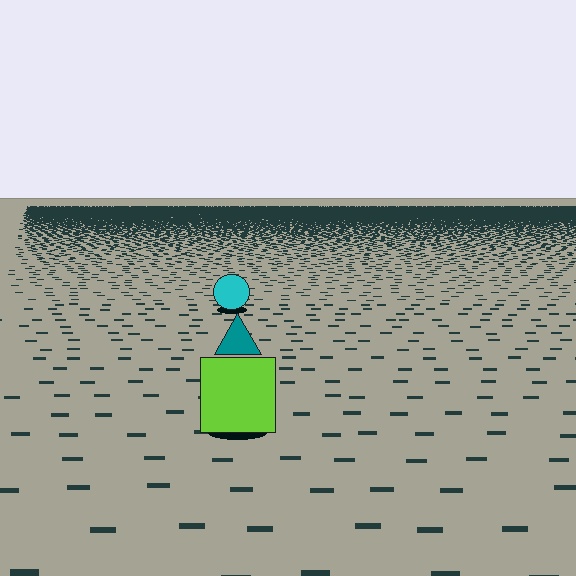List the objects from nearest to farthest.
From nearest to farthest: the lime square, the teal triangle, the cyan circle.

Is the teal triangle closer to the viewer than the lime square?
No. The lime square is closer — you can tell from the texture gradient: the ground texture is coarser near it.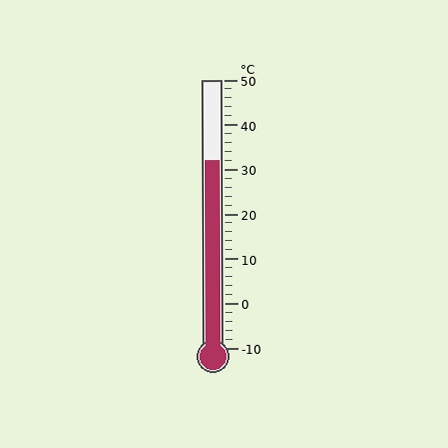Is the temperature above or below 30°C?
The temperature is above 30°C.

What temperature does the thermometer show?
The thermometer shows approximately 32°C.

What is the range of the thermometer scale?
The thermometer scale ranges from -10°C to 50°C.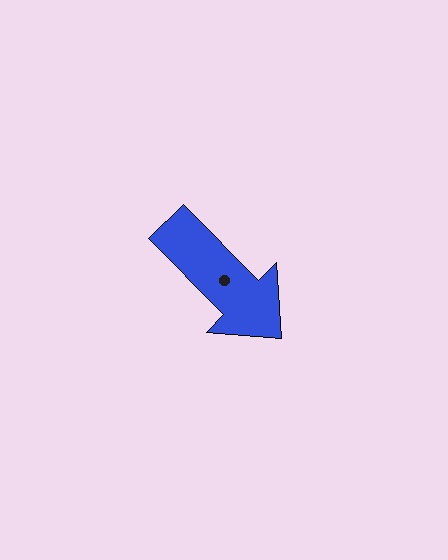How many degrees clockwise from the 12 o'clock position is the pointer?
Approximately 135 degrees.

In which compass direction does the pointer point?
Southeast.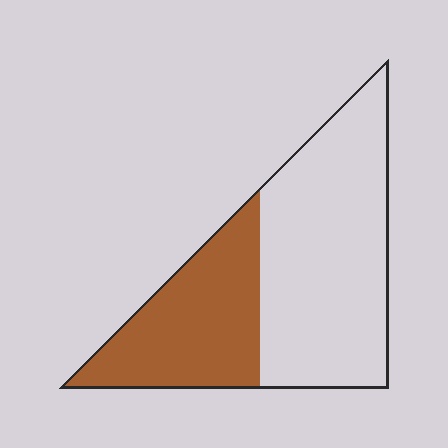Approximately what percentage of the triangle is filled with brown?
Approximately 35%.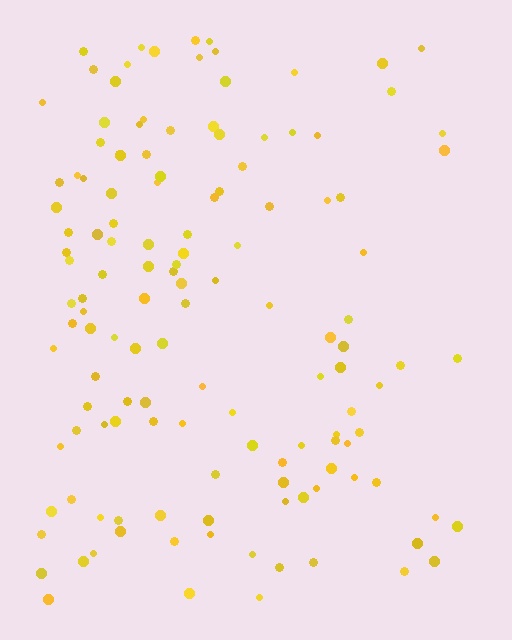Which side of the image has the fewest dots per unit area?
The right.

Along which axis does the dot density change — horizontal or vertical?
Horizontal.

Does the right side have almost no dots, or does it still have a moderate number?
Still a moderate number, just noticeably fewer than the left.